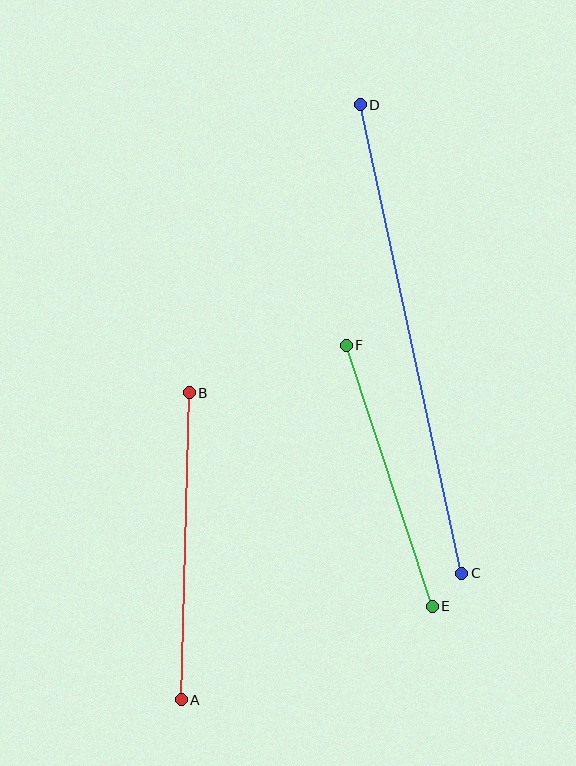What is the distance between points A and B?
The distance is approximately 307 pixels.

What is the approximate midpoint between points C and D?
The midpoint is at approximately (411, 339) pixels.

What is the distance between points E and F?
The distance is approximately 275 pixels.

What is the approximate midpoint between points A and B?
The midpoint is at approximately (185, 546) pixels.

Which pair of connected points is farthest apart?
Points C and D are farthest apart.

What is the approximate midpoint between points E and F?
The midpoint is at approximately (389, 476) pixels.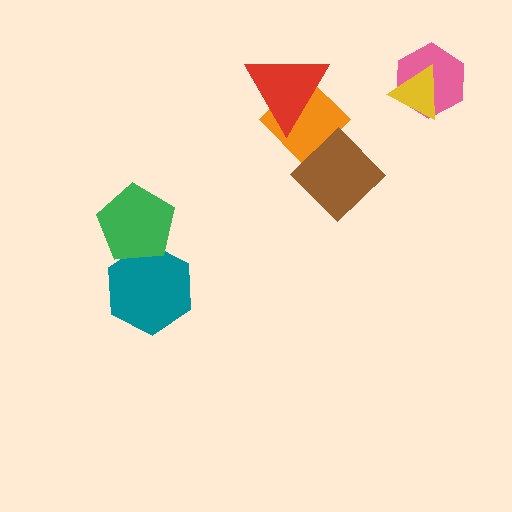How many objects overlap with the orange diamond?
2 objects overlap with the orange diamond.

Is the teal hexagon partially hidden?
Yes, it is partially covered by another shape.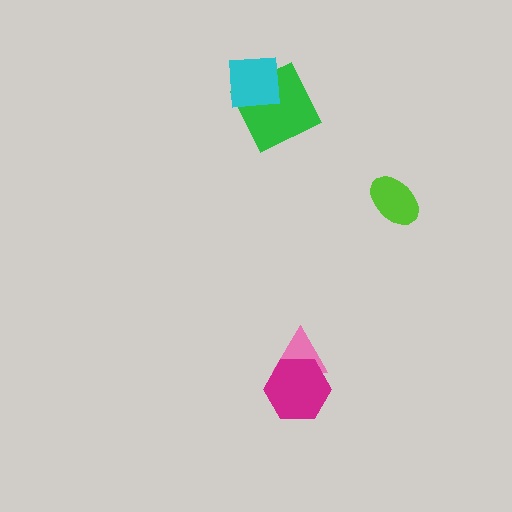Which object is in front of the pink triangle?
The magenta hexagon is in front of the pink triangle.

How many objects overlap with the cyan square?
1 object overlaps with the cyan square.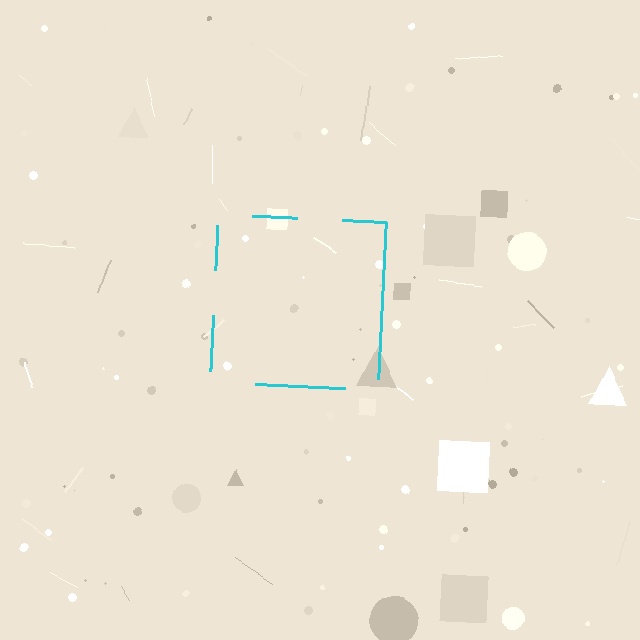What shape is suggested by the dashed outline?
The dashed outline suggests a square.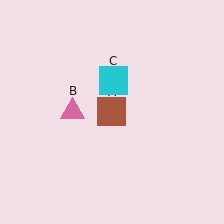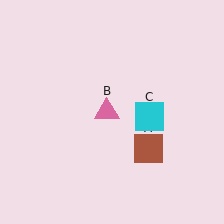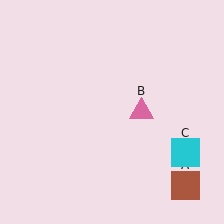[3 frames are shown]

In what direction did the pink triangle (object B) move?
The pink triangle (object B) moved right.